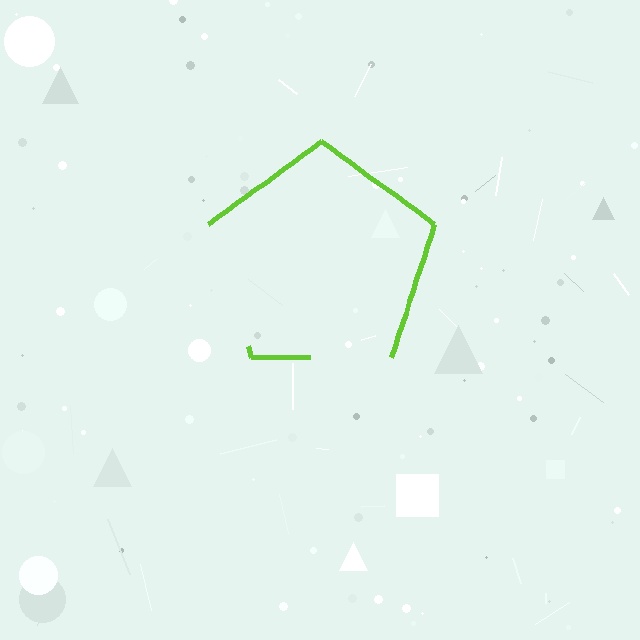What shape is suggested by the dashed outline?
The dashed outline suggests a pentagon.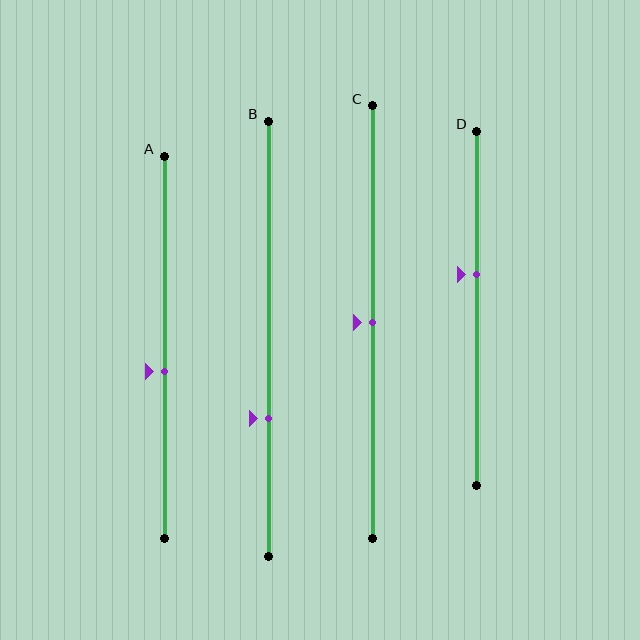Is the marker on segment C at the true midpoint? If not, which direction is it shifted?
Yes, the marker on segment C is at the true midpoint.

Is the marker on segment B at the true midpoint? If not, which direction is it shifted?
No, the marker on segment B is shifted downward by about 18% of the segment length.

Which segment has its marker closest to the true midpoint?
Segment C has its marker closest to the true midpoint.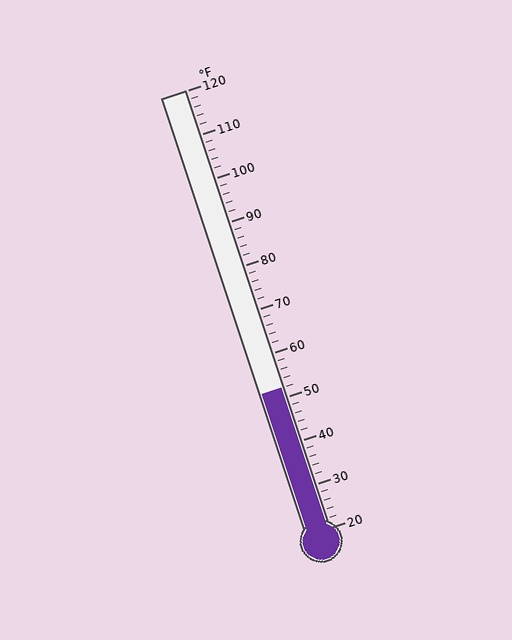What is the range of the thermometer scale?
The thermometer scale ranges from 20°F to 120°F.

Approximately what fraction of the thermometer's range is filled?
The thermometer is filled to approximately 30% of its range.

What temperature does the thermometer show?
The thermometer shows approximately 52°F.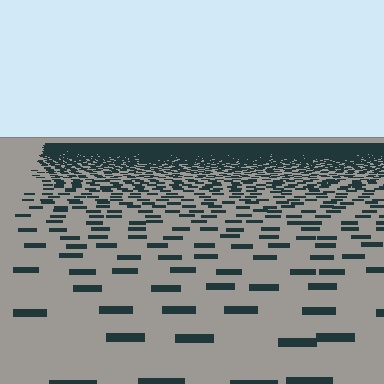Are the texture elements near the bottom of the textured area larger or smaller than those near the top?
Larger. Near the bottom, elements are closer to the viewer and appear at a bigger on-screen size.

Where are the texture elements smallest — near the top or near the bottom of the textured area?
Near the top.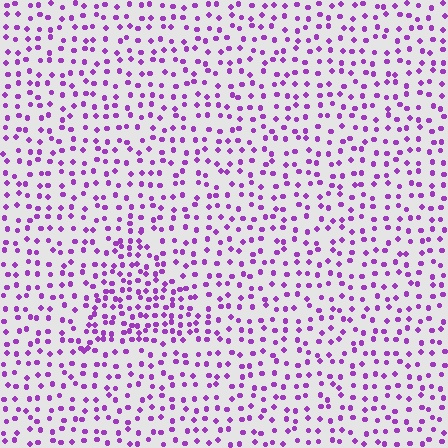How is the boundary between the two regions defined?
The boundary is defined by a change in element density (approximately 1.8x ratio). All elements are the same color, size, and shape.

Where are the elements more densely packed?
The elements are more densely packed inside the triangle boundary.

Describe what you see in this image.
The image contains small purple elements arranged at two different densities. A triangle-shaped region is visible where the elements are more densely packed than the surrounding area.